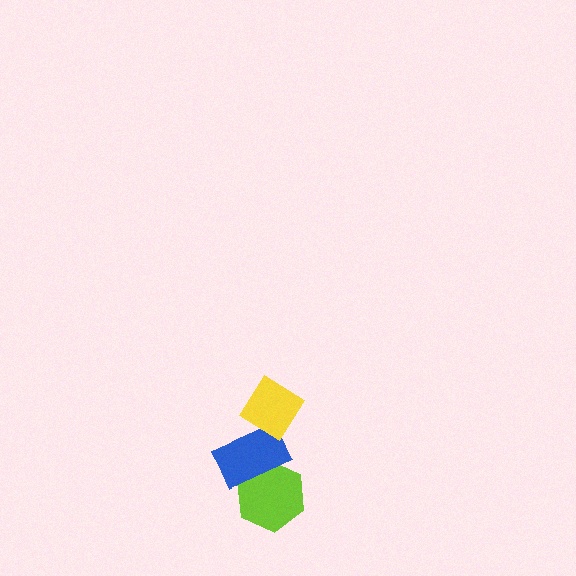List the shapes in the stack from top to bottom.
From top to bottom: the yellow diamond, the blue rectangle, the lime hexagon.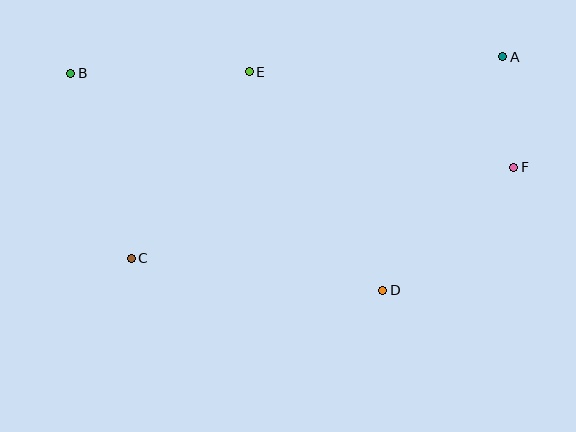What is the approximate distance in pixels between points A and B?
The distance between A and B is approximately 432 pixels.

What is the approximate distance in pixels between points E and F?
The distance between E and F is approximately 281 pixels.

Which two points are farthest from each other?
Points B and F are farthest from each other.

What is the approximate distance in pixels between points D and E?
The distance between D and E is approximately 256 pixels.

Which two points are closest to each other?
Points A and F are closest to each other.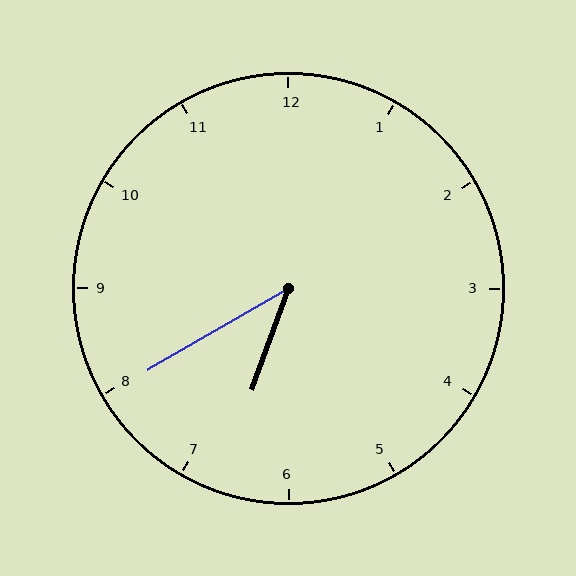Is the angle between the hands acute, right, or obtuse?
It is acute.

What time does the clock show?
6:40.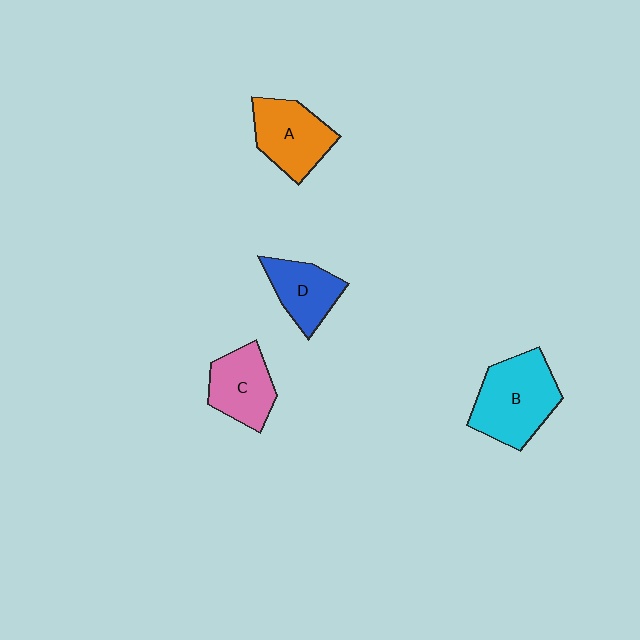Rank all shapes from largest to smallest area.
From largest to smallest: B (cyan), A (orange), C (pink), D (blue).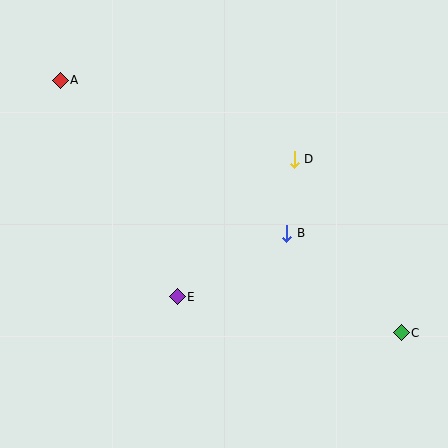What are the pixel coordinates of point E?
Point E is at (177, 297).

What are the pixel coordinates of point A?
Point A is at (60, 80).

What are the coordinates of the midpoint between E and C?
The midpoint between E and C is at (289, 315).